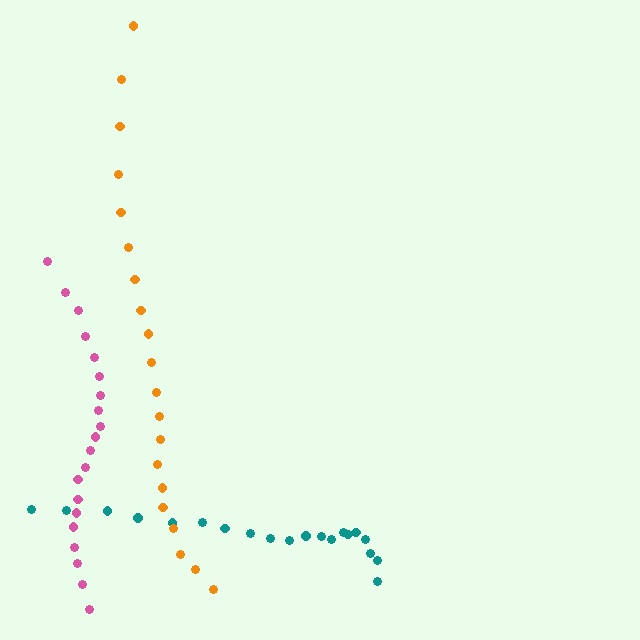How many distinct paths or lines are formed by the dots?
There are 3 distinct paths.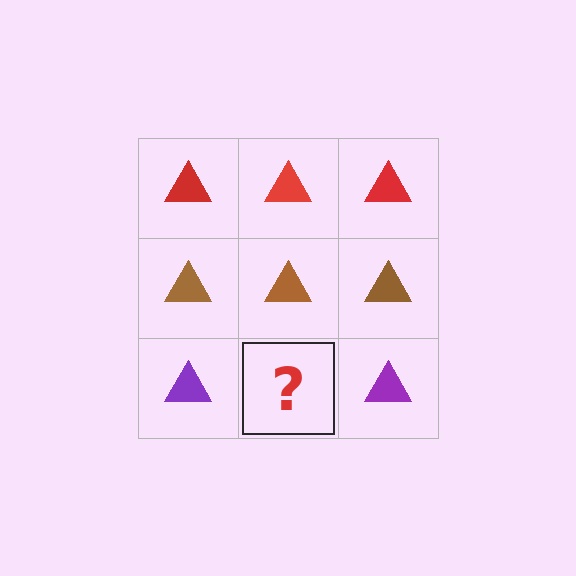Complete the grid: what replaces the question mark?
The question mark should be replaced with a purple triangle.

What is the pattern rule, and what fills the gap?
The rule is that each row has a consistent color. The gap should be filled with a purple triangle.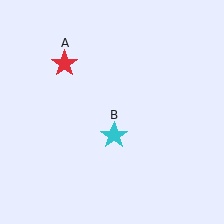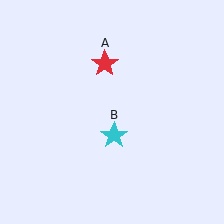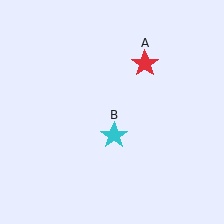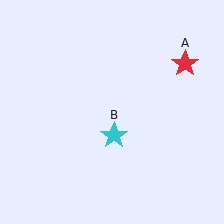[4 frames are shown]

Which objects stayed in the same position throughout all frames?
Cyan star (object B) remained stationary.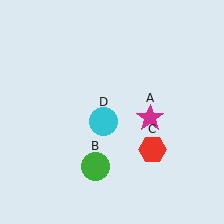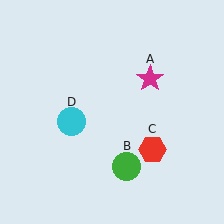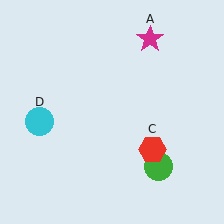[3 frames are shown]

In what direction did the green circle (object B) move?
The green circle (object B) moved right.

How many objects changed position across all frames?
3 objects changed position: magenta star (object A), green circle (object B), cyan circle (object D).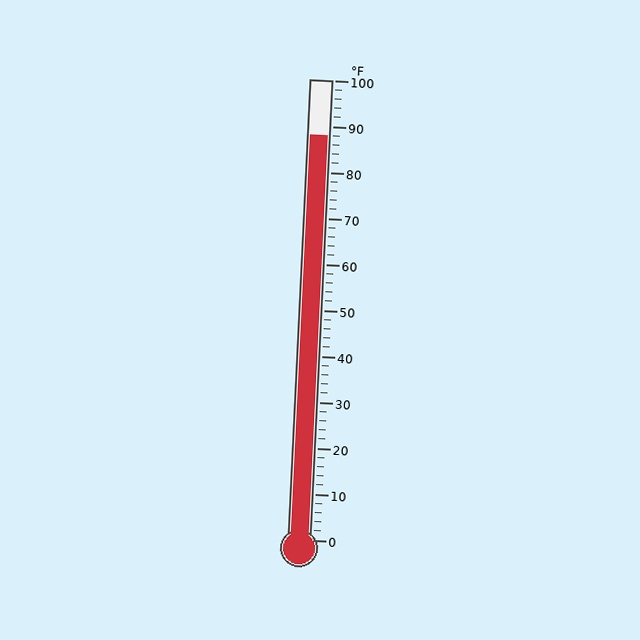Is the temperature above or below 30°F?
The temperature is above 30°F.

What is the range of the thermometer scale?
The thermometer scale ranges from 0°F to 100°F.